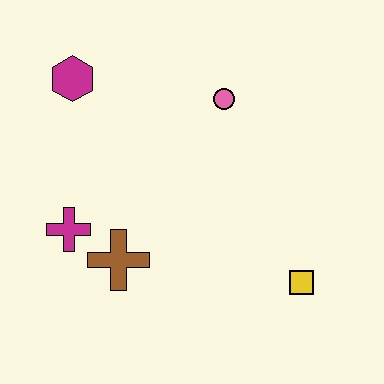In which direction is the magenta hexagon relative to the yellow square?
The magenta hexagon is to the left of the yellow square.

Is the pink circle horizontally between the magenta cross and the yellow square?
Yes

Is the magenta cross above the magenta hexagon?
No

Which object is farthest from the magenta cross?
The yellow square is farthest from the magenta cross.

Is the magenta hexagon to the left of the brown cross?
Yes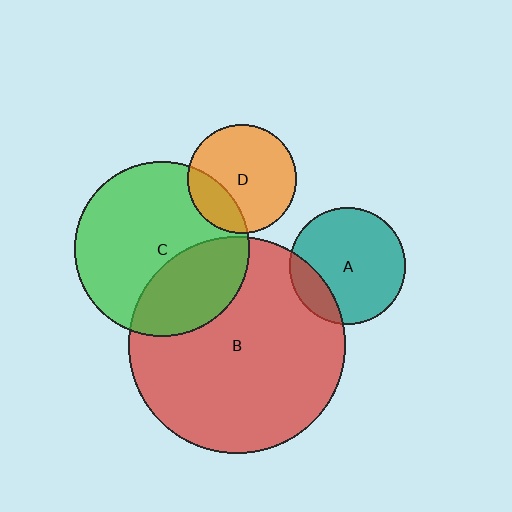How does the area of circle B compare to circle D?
Approximately 3.9 times.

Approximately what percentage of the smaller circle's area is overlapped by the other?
Approximately 25%.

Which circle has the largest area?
Circle B (red).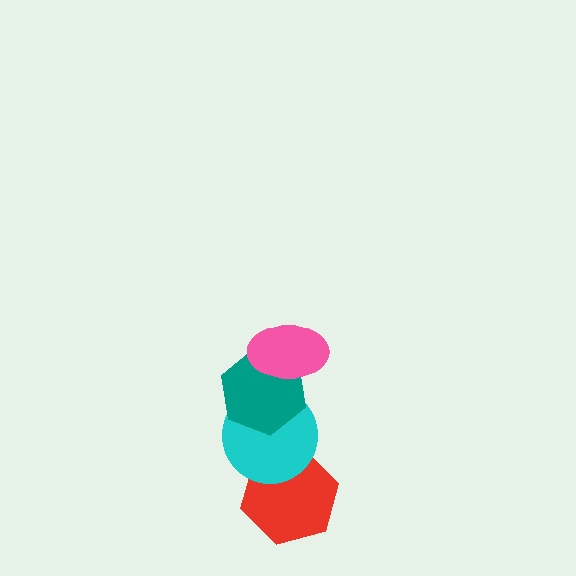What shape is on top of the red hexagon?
The cyan circle is on top of the red hexagon.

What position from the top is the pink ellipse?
The pink ellipse is 1st from the top.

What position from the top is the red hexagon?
The red hexagon is 4th from the top.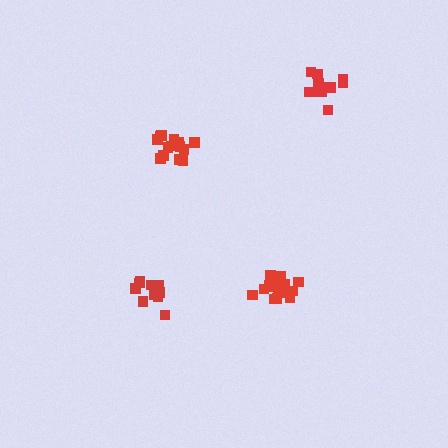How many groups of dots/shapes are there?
There are 4 groups.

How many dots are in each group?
Group 1: 11 dots, Group 2: 14 dots, Group 3: 14 dots, Group 4: 12 dots (51 total).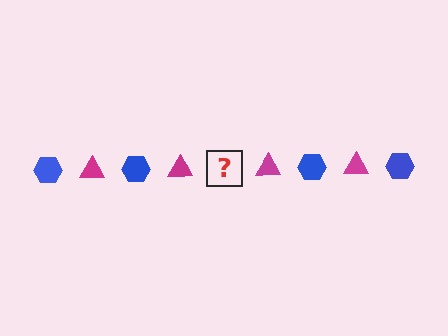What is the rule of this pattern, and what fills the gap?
The rule is that the pattern alternates between blue hexagon and magenta triangle. The gap should be filled with a blue hexagon.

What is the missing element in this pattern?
The missing element is a blue hexagon.